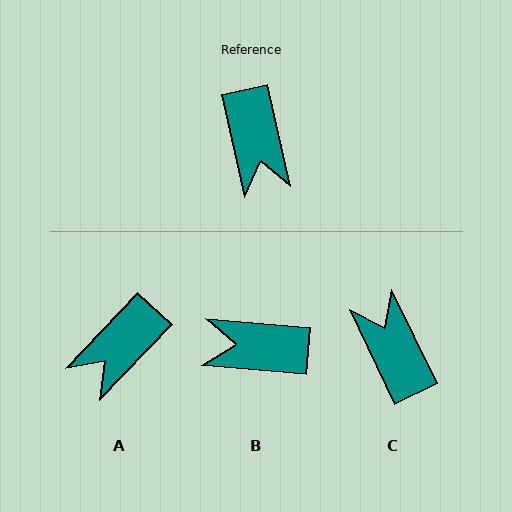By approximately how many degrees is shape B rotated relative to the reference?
Approximately 107 degrees clockwise.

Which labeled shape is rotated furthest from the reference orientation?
C, about 167 degrees away.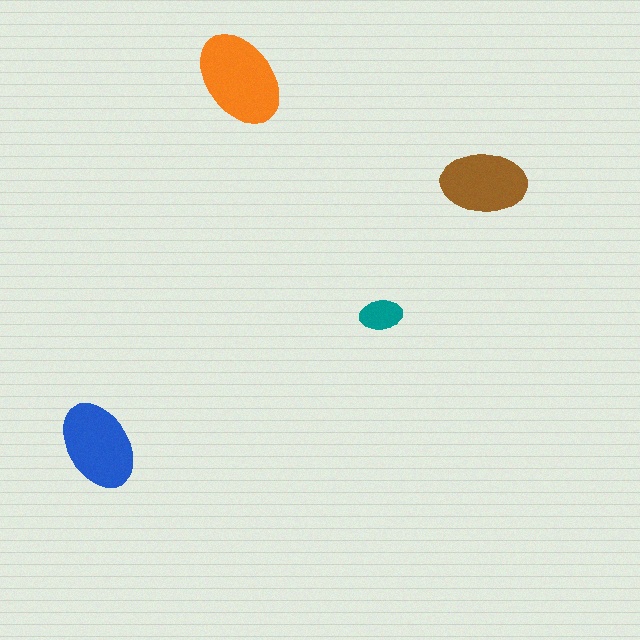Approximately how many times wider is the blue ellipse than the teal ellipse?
About 2 times wider.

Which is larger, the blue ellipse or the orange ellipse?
The orange one.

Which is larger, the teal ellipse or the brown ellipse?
The brown one.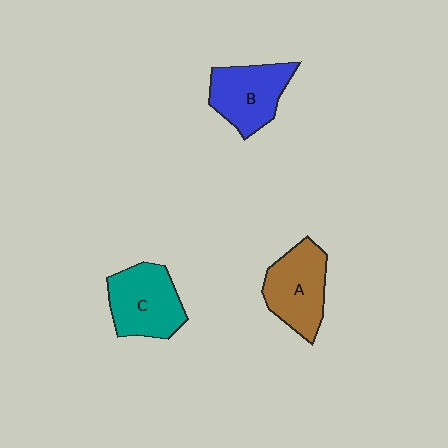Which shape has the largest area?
Shape C (teal).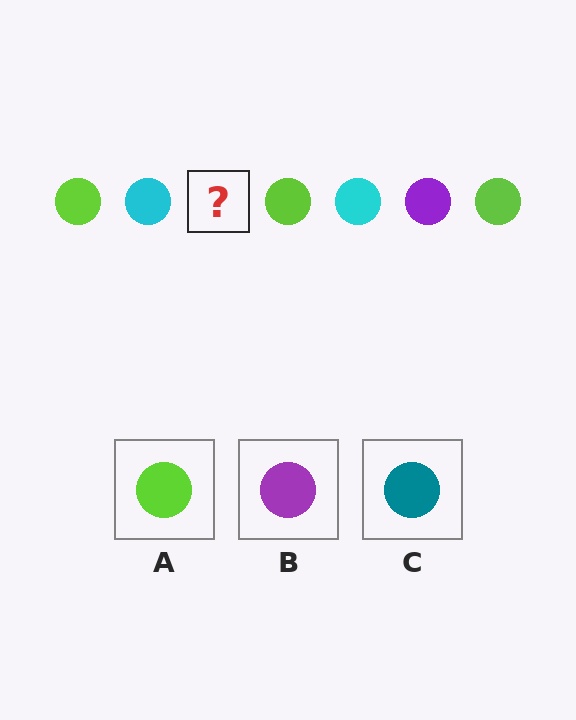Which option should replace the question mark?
Option B.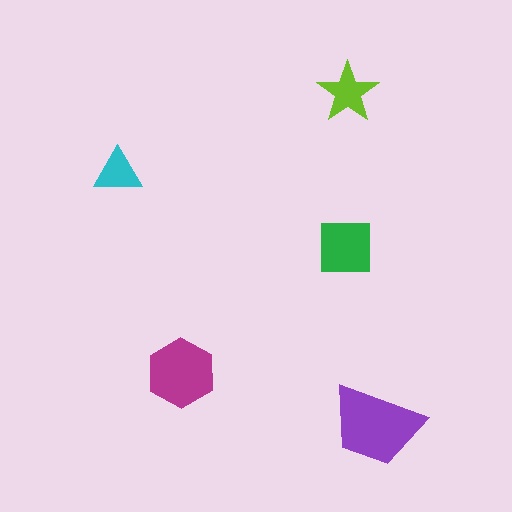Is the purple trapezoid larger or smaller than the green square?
Larger.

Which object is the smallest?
The cyan triangle.